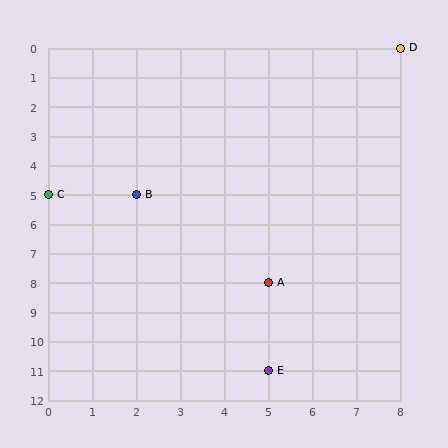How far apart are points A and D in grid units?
Points A and D are 3 columns and 8 rows apart (about 8.5 grid units diagonally).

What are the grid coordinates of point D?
Point D is at grid coordinates (8, 0).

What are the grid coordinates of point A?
Point A is at grid coordinates (5, 8).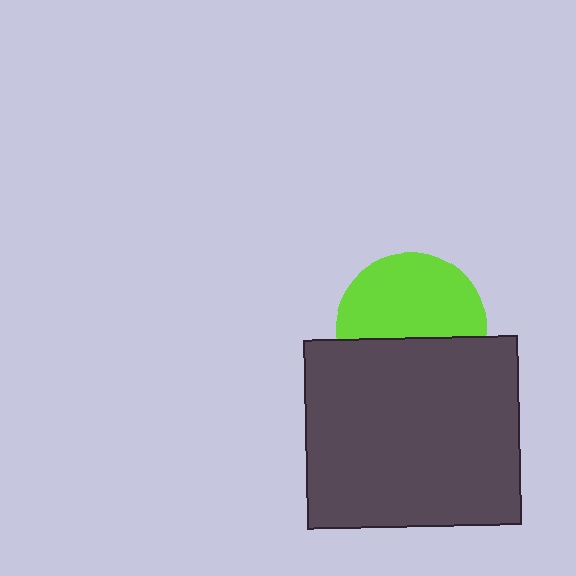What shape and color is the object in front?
The object in front is a dark gray rectangle.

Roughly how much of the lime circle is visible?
About half of it is visible (roughly 58%).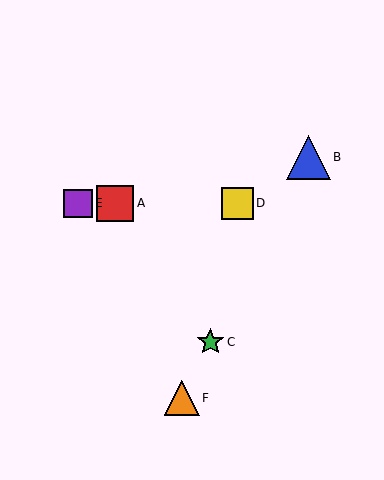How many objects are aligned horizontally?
3 objects (A, D, E) are aligned horizontally.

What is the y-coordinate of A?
Object A is at y≈203.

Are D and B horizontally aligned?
No, D is at y≈203 and B is at y≈157.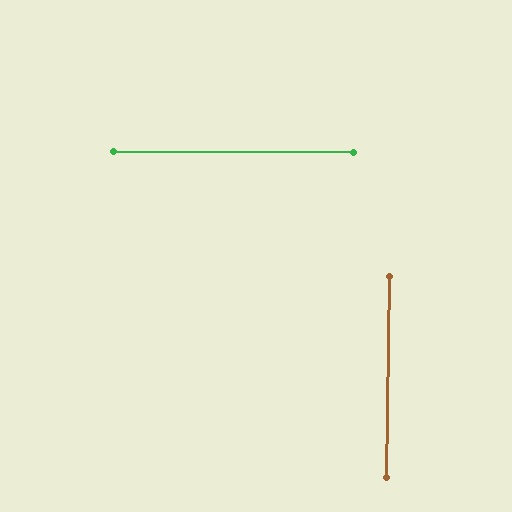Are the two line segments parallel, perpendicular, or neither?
Perpendicular — they meet at approximately 90°.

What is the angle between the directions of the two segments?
Approximately 90 degrees.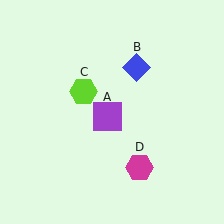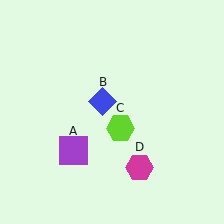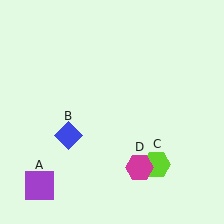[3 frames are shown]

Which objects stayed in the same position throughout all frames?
Magenta hexagon (object D) remained stationary.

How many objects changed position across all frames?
3 objects changed position: purple square (object A), blue diamond (object B), lime hexagon (object C).